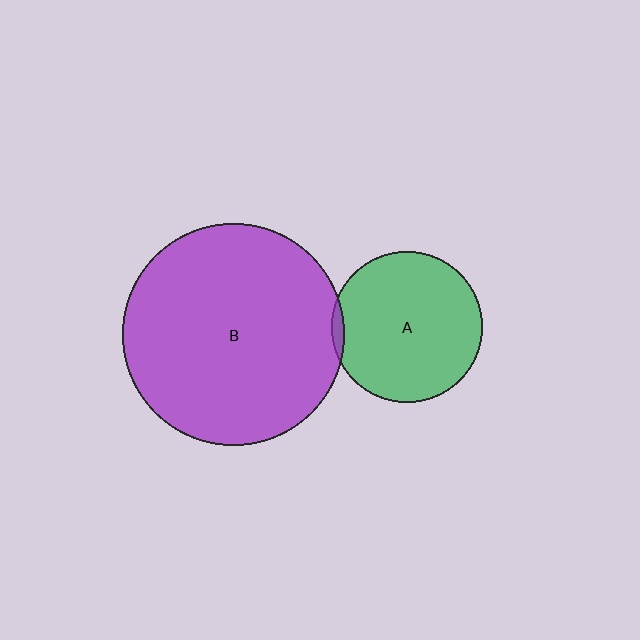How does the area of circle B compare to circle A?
Approximately 2.2 times.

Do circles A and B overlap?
Yes.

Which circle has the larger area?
Circle B (purple).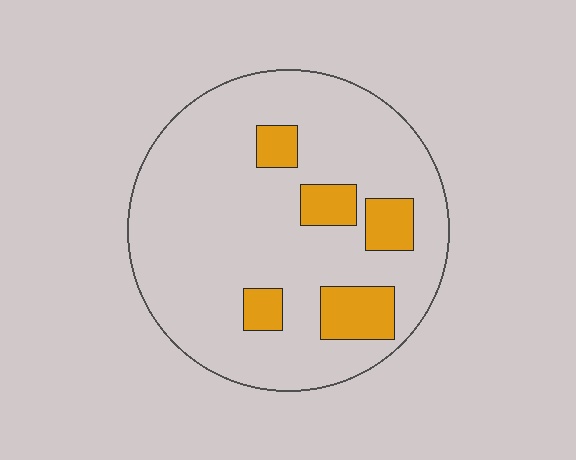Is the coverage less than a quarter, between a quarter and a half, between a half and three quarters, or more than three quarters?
Less than a quarter.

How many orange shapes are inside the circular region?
5.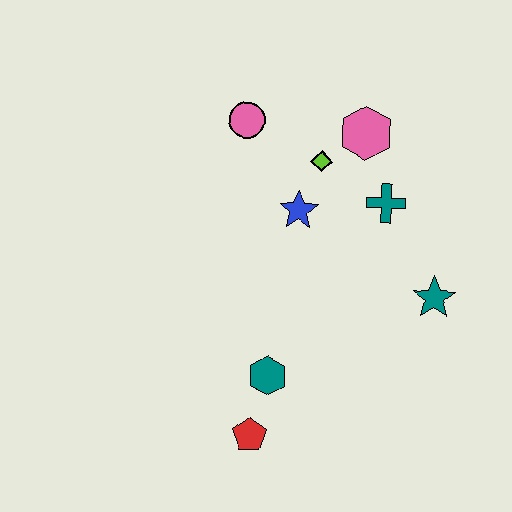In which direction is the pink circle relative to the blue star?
The pink circle is above the blue star.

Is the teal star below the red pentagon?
No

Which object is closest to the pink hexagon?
The lime diamond is closest to the pink hexagon.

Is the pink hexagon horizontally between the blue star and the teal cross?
Yes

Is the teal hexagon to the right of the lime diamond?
No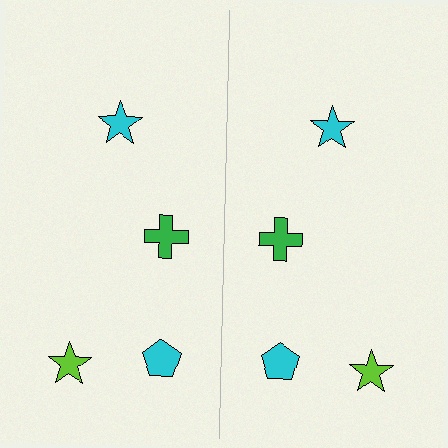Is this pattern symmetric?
Yes, this pattern has bilateral (reflection) symmetry.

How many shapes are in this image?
There are 8 shapes in this image.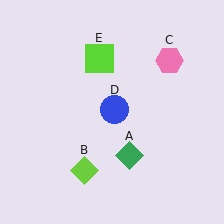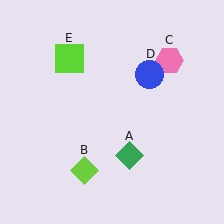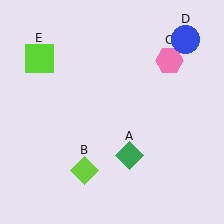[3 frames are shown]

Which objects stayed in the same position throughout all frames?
Green diamond (object A) and lime diamond (object B) and pink hexagon (object C) remained stationary.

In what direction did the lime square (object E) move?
The lime square (object E) moved left.